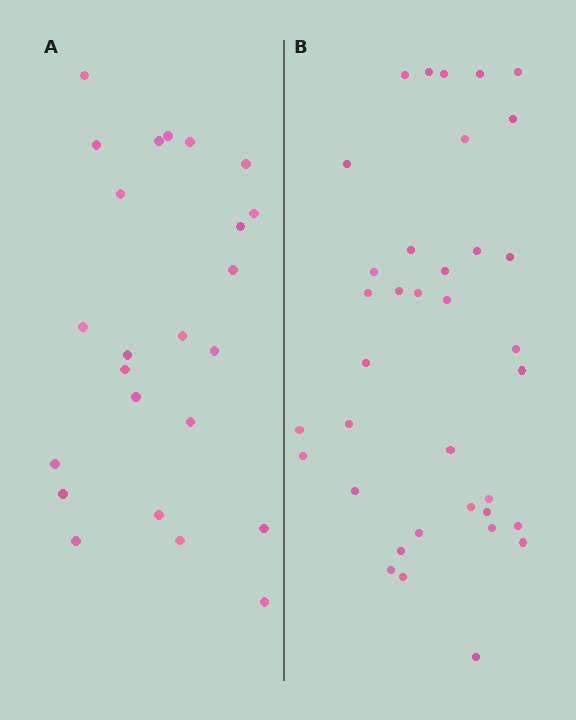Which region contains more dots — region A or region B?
Region B (the right region) has more dots.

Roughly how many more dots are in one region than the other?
Region B has roughly 12 or so more dots than region A.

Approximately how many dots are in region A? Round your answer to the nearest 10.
About 20 dots. (The exact count is 24, which rounds to 20.)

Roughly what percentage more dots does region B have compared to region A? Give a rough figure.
About 50% more.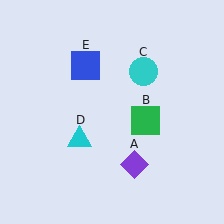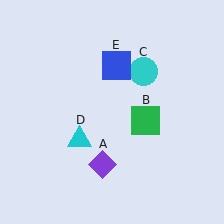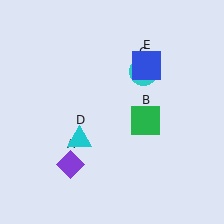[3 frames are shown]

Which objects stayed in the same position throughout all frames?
Green square (object B) and cyan circle (object C) and cyan triangle (object D) remained stationary.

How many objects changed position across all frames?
2 objects changed position: purple diamond (object A), blue square (object E).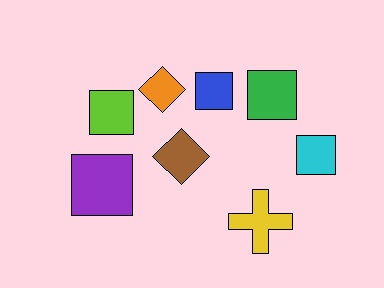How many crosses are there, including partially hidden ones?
There is 1 cross.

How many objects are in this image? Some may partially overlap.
There are 8 objects.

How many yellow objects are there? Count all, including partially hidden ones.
There is 1 yellow object.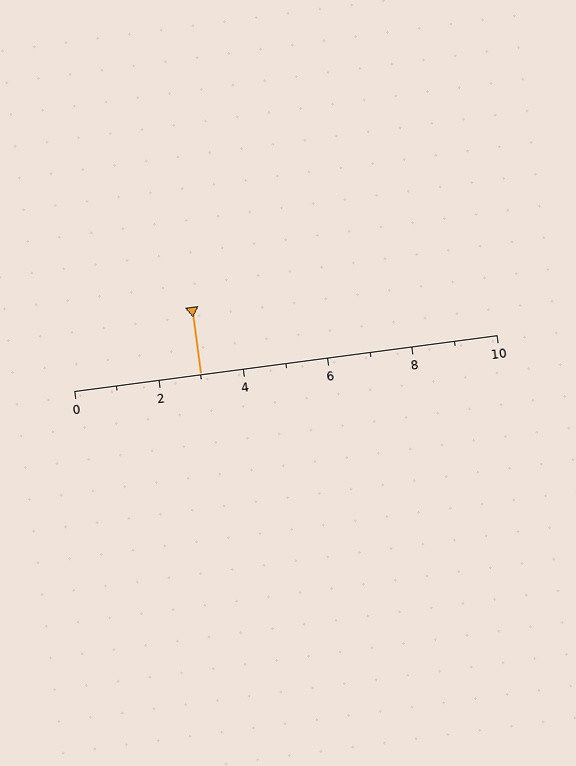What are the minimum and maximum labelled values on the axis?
The axis runs from 0 to 10.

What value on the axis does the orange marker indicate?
The marker indicates approximately 3.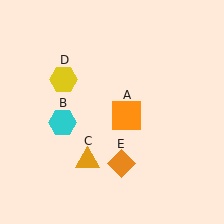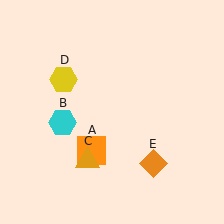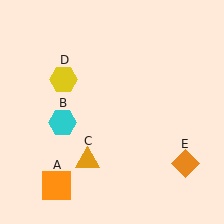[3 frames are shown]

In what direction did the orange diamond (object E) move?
The orange diamond (object E) moved right.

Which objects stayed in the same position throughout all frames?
Cyan hexagon (object B) and orange triangle (object C) and yellow hexagon (object D) remained stationary.